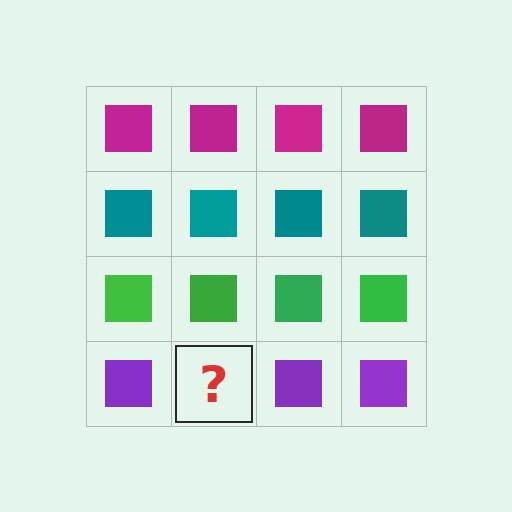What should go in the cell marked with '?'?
The missing cell should contain a purple square.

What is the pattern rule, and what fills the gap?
The rule is that each row has a consistent color. The gap should be filled with a purple square.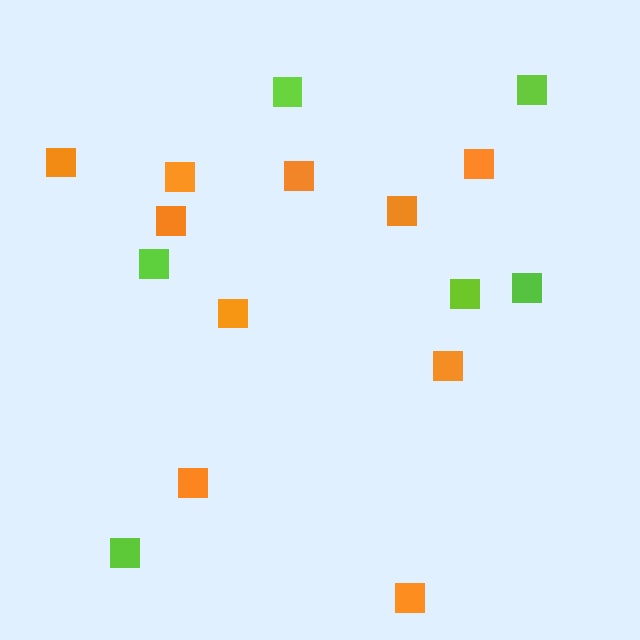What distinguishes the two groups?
There are 2 groups: one group of lime squares (6) and one group of orange squares (10).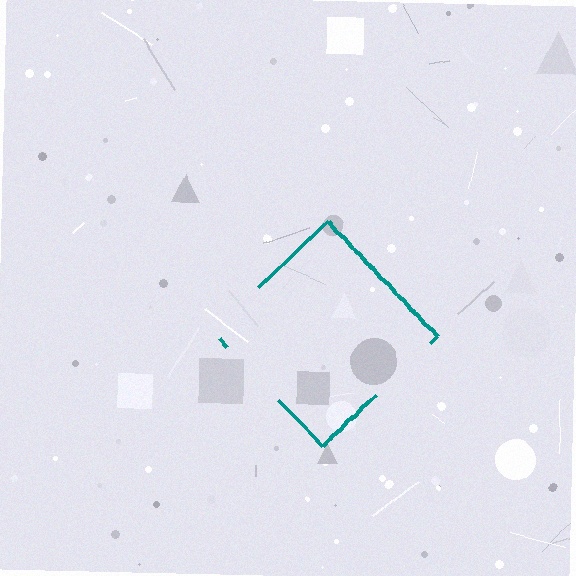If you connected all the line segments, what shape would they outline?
They would outline a diamond.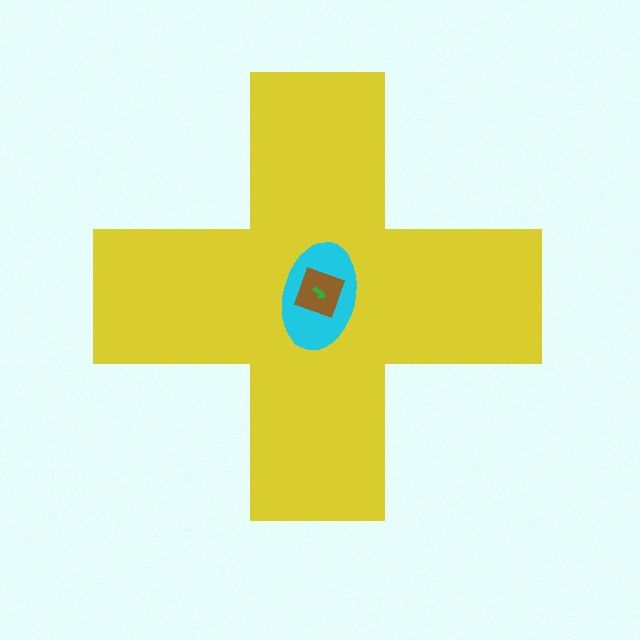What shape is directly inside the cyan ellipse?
The brown diamond.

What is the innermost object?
The green arrow.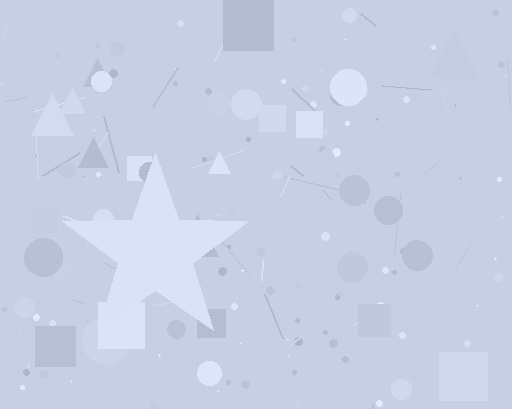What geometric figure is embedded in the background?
A star is embedded in the background.